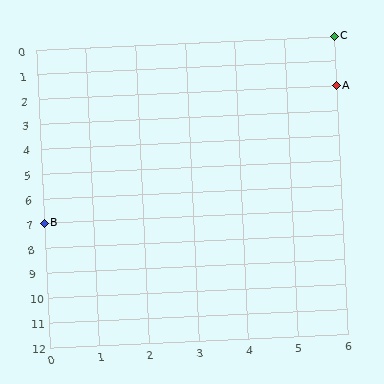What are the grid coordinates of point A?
Point A is at grid coordinates (6, 2).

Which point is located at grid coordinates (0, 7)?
Point B is at (0, 7).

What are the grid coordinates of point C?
Point C is at grid coordinates (6, 0).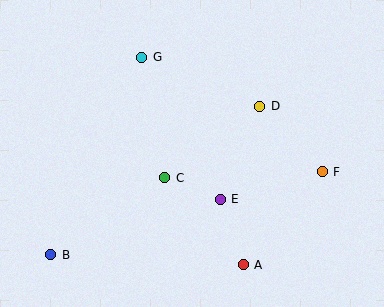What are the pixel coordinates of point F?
Point F is at (322, 172).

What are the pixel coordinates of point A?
Point A is at (243, 265).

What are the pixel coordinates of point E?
Point E is at (220, 199).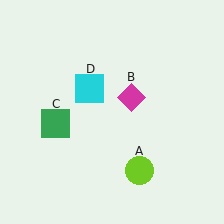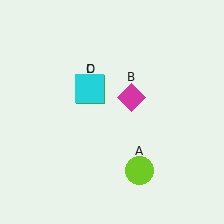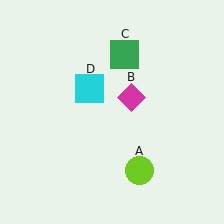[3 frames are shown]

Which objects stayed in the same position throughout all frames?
Lime circle (object A) and magenta diamond (object B) and cyan square (object D) remained stationary.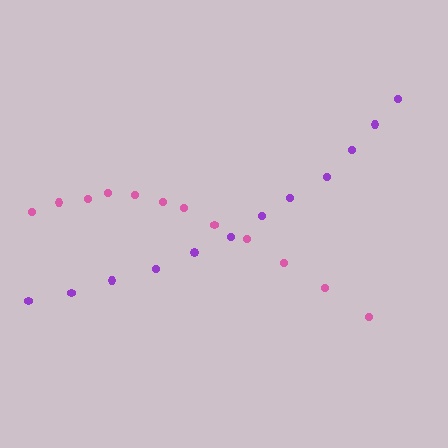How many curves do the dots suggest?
There are 2 distinct paths.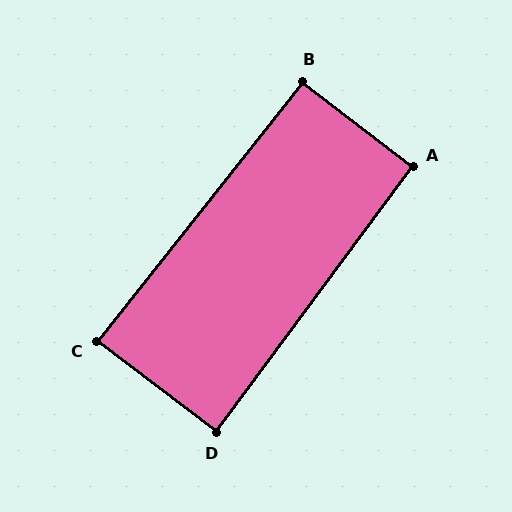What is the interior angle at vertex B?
Approximately 91 degrees (approximately right).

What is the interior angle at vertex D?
Approximately 89 degrees (approximately right).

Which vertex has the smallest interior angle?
C, at approximately 89 degrees.